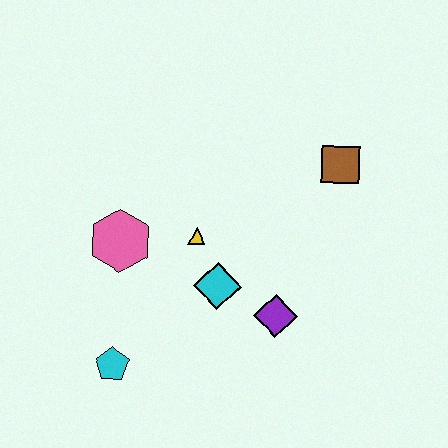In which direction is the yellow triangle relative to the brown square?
The yellow triangle is to the left of the brown square.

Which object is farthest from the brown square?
The cyan pentagon is farthest from the brown square.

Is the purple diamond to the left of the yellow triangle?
No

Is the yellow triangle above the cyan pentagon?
Yes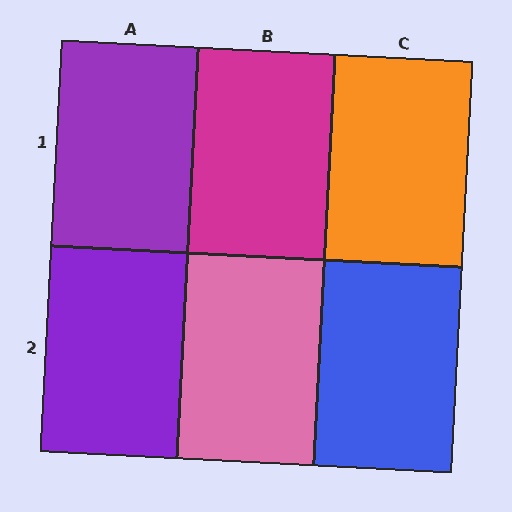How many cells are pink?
1 cell is pink.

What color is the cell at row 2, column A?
Purple.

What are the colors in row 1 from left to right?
Purple, magenta, orange.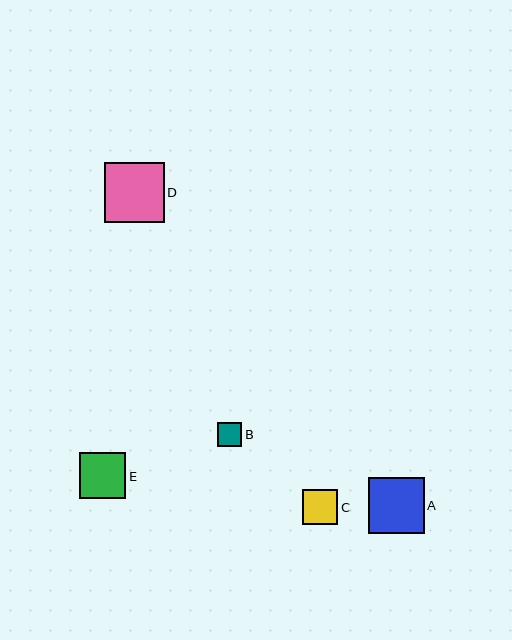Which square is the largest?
Square D is the largest with a size of approximately 60 pixels.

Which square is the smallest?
Square B is the smallest with a size of approximately 24 pixels.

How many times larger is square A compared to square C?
Square A is approximately 1.6 times the size of square C.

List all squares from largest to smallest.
From largest to smallest: D, A, E, C, B.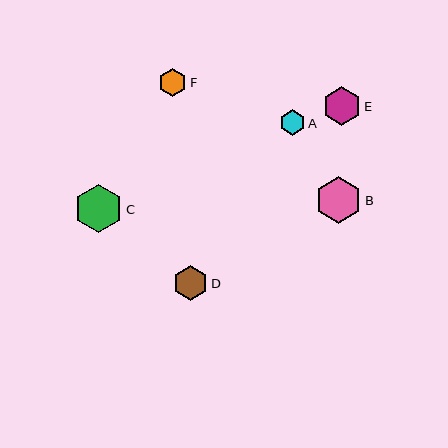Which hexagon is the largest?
Hexagon C is the largest with a size of approximately 48 pixels.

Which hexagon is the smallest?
Hexagon A is the smallest with a size of approximately 25 pixels.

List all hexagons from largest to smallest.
From largest to smallest: C, B, E, D, F, A.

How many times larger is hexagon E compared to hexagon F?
Hexagon E is approximately 1.4 times the size of hexagon F.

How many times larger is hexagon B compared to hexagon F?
Hexagon B is approximately 1.7 times the size of hexagon F.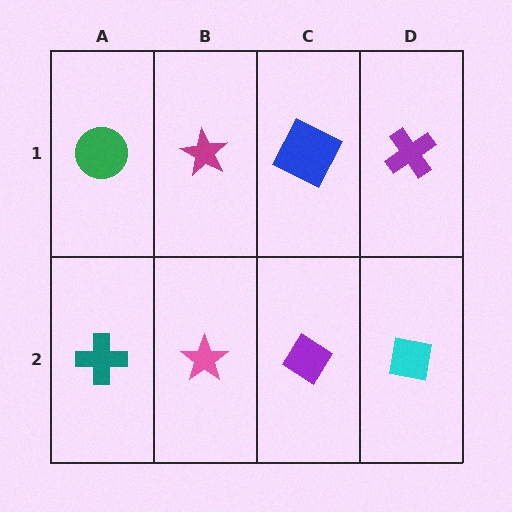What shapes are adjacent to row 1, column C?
A purple diamond (row 2, column C), a magenta star (row 1, column B), a purple cross (row 1, column D).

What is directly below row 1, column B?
A pink star.